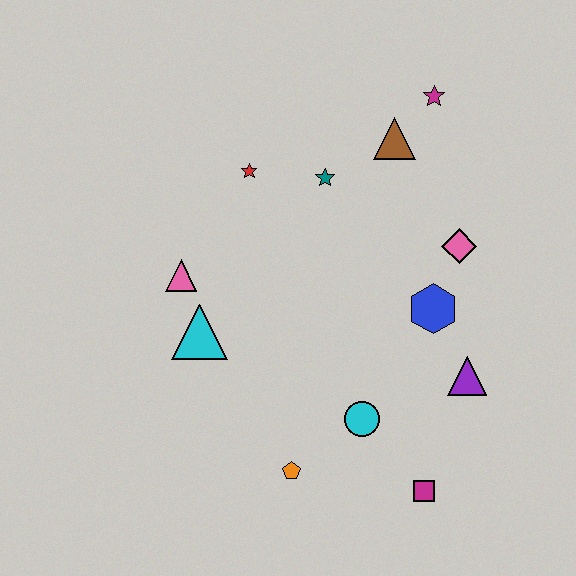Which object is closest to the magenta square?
The cyan circle is closest to the magenta square.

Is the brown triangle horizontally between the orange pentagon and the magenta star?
Yes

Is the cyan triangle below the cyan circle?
No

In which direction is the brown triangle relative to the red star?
The brown triangle is to the right of the red star.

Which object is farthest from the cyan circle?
The magenta star is farthest from the cyan circle.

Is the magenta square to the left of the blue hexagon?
Yes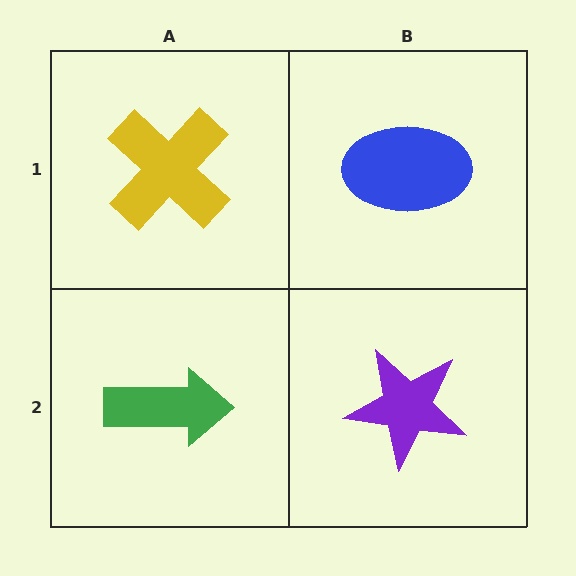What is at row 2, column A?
A green arrow.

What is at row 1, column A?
A yellow cross.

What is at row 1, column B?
A blue ellipse.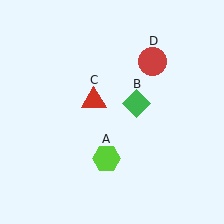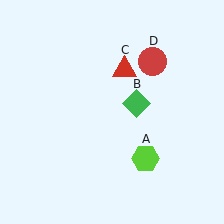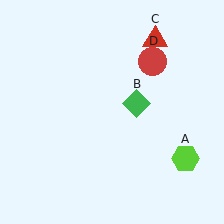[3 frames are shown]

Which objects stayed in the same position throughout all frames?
Green diamond (object B) and red circle (object D) remained stationary.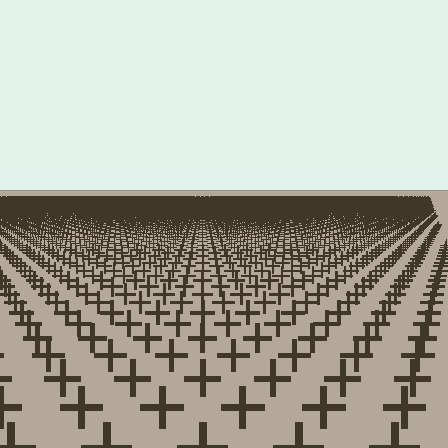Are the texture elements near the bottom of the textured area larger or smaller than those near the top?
Larger. Near the bottom, elements are closer to the viewer and appear at a bigger on-screen size.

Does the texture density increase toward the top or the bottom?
Density increases toward the top.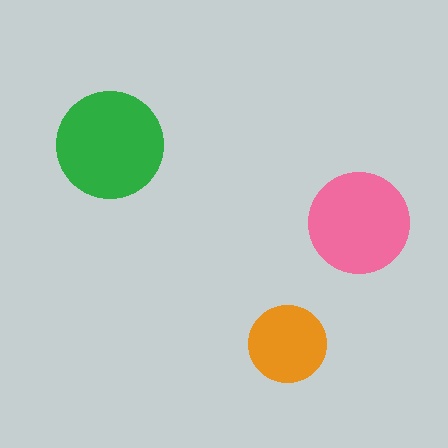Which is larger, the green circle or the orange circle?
The green one.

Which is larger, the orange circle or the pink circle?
The pink one.